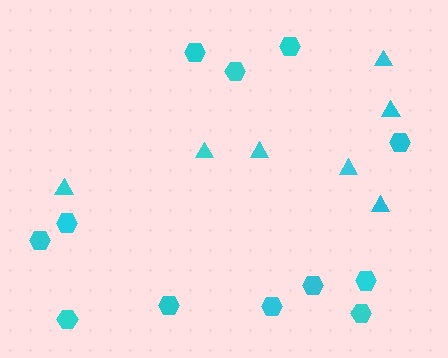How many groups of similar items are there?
There are 2 groups: one group of hexagons (12) and one group of triangles (7).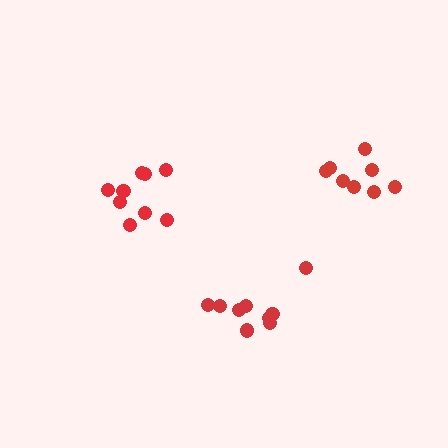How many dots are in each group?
Group 1: 9 dots, Group 2: 8 dots, Group 3: 9 dots (26 total).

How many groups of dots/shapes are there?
There are 3 groups.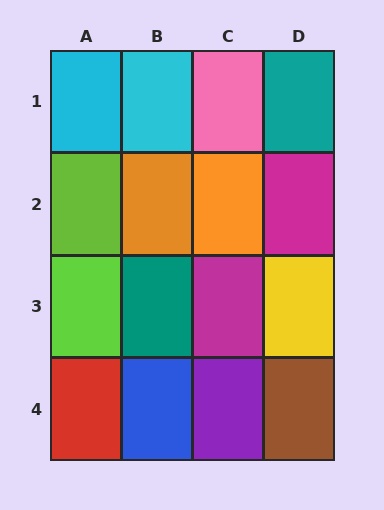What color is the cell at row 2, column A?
Lime.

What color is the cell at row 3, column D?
Yellow.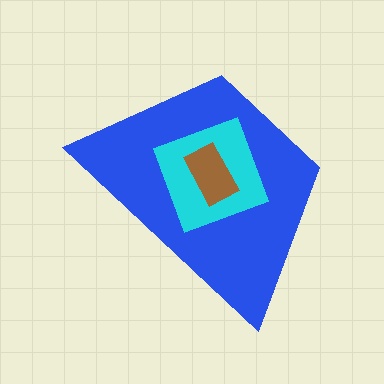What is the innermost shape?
The brown rectangle.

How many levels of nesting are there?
3.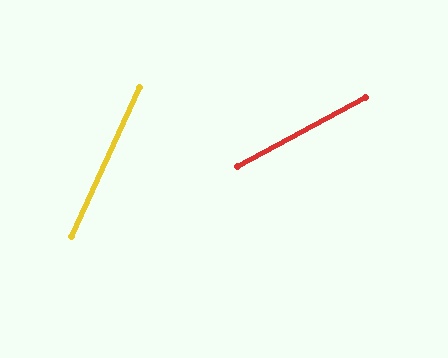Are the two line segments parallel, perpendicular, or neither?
Neither parallel nor perpendicular — they differ by about 37°.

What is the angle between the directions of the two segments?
Approximately 37 degrees.